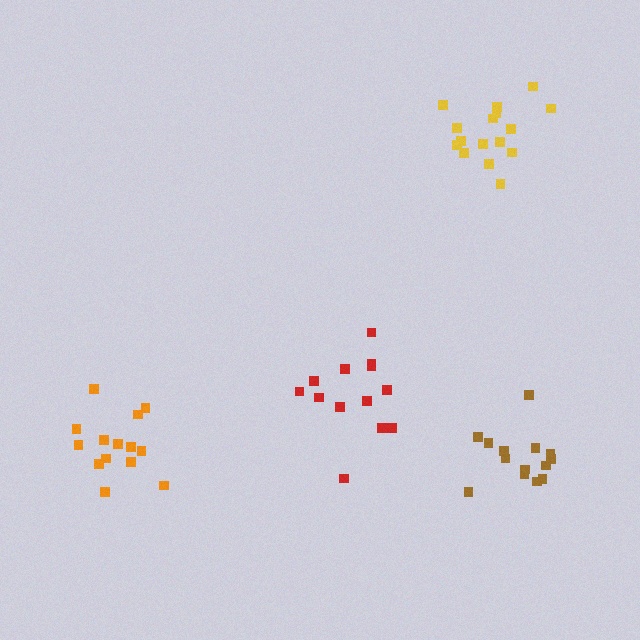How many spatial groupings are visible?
There are 4 spatial groupings.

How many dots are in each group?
Group 1: 13 dots, Group 2: 16 dots, Group 3: 14 dots, Group 4: 14 dots (57 total).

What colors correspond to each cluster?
The clusters are colored: red, yellow, brown, orange.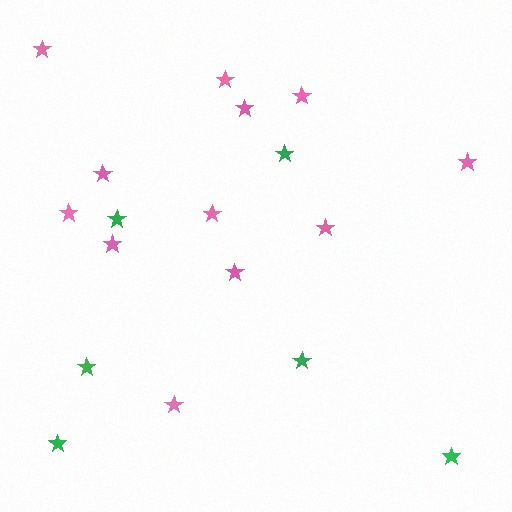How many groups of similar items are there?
There are 2 groups: one group of green stars (6) and one group of pink stars (12).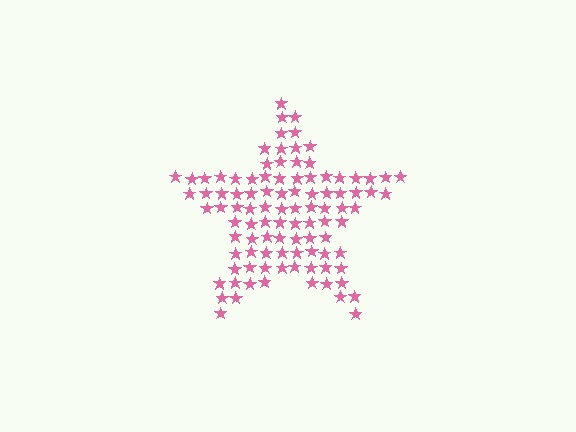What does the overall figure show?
The overall figure shows a star.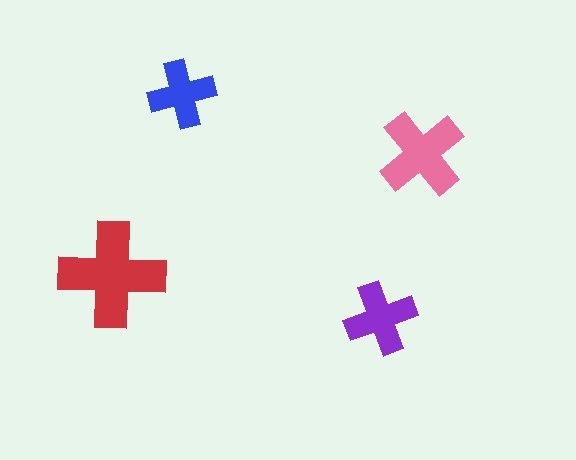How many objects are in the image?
There are 4 objects in the image.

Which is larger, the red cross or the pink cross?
The red one.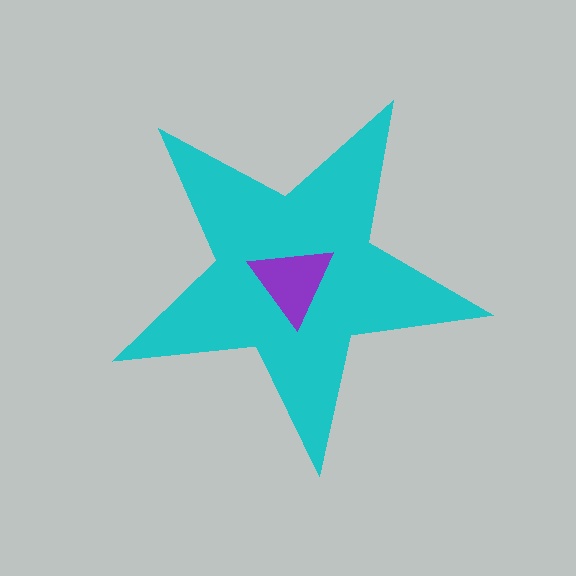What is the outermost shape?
The cyan star.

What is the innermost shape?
The purple triangle.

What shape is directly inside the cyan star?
The purple triangle.